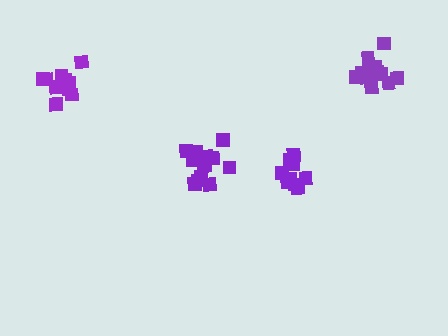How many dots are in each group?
Group 1: 12 dots, Group 2: 15 dots, Group 3: 11 dots, Group 4: 9 dots (47 total).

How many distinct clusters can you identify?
There are 4 distinct clusters.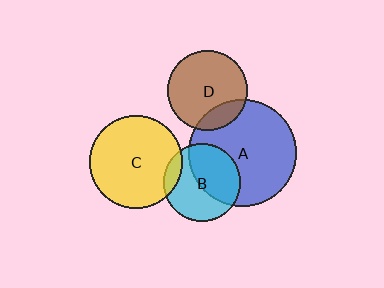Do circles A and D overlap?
Yes.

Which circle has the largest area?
Circle A (blue).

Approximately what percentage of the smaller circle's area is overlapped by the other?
Approximately 20%.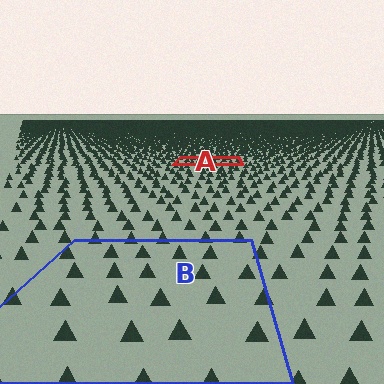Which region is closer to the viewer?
Region B is closer. The texture elements there are larger and more spread out.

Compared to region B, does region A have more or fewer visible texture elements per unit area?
Region A has more texture elements per unit area — they are packed more densely because it is farther away.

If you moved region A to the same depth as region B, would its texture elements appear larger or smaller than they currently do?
They would appear larger. At a closer depth, the same texture elements are projected at a bigger on-screen size.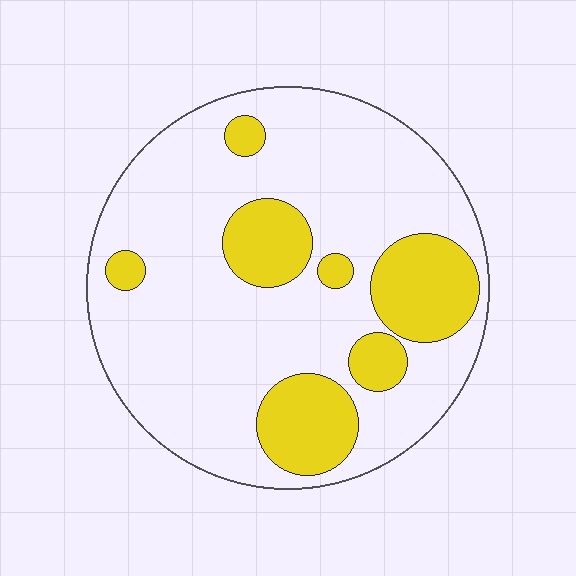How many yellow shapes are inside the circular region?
7.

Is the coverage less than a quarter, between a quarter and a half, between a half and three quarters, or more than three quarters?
Less than a quarter.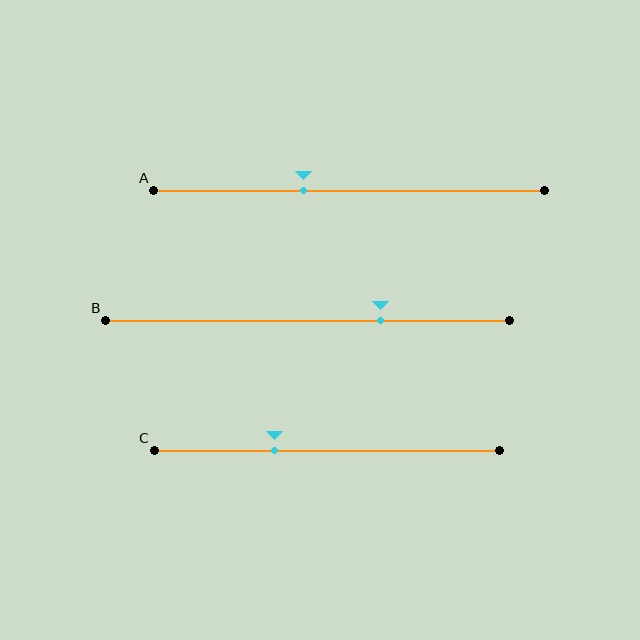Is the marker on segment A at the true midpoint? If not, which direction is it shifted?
No, the marker on segment A is shifted to the left by about 12% of the segment length.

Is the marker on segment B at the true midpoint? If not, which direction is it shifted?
No, the marker on segment B is shifted to the right by about 18% of the segment length.